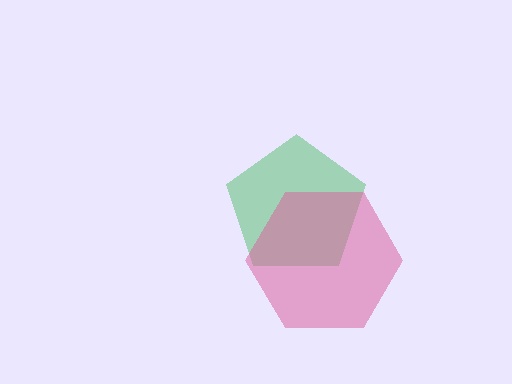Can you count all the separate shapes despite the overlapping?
Yes, there are 2 separate shapes.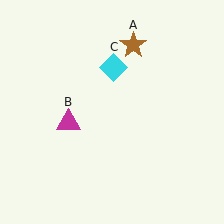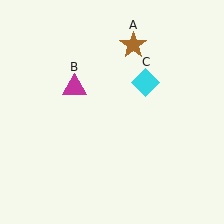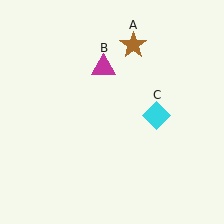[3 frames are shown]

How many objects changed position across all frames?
2 objects changed position: magenta triangle (object B), cyan diamond (object C).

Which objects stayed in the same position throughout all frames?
Brown star (object A) remained stationary.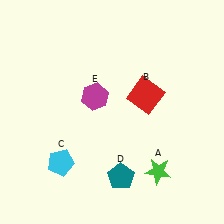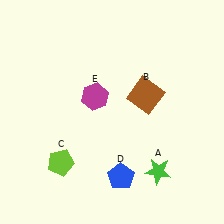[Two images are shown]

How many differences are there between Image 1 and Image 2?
There are 3 differences between the two images.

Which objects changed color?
B changed from red to brown. C changed from cyan to lime. D changed from teal to blue.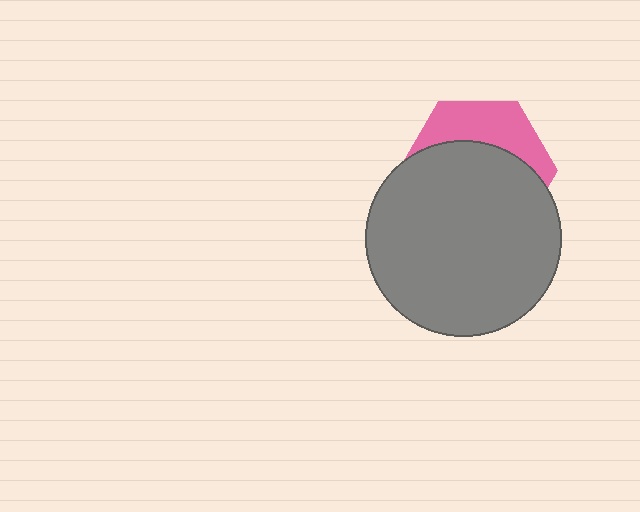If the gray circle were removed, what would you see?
You would see the complete pink hexagon.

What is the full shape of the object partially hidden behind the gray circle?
The partially hidden object is a pink hexagon.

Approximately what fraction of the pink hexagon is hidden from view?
Roughly 67% of the pink hexagon is hidden behind the gray circle.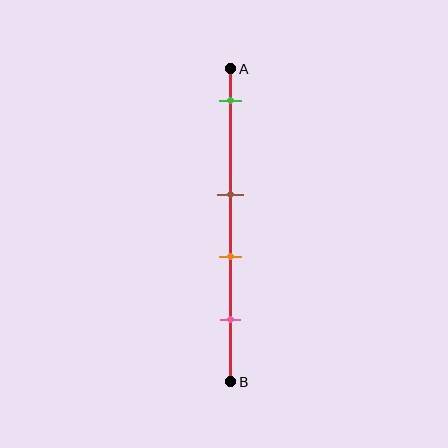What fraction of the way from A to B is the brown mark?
The brown mark is approximately 40% (0.4) of the way from A to B.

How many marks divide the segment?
There are 4 marks dividing the segment.